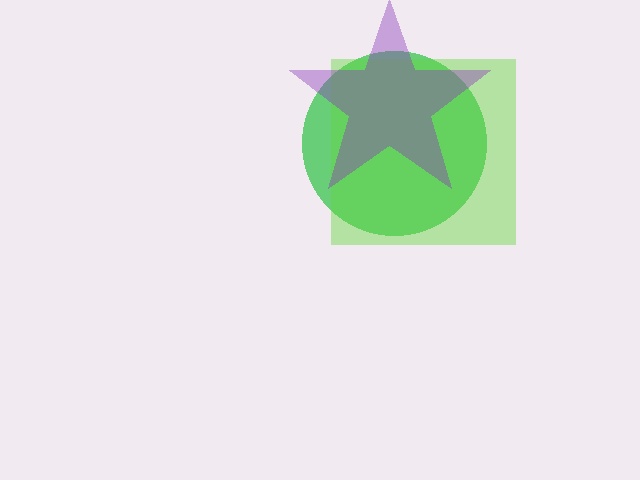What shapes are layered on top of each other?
The layered shapes are: a green circle, a lime square, a purple star.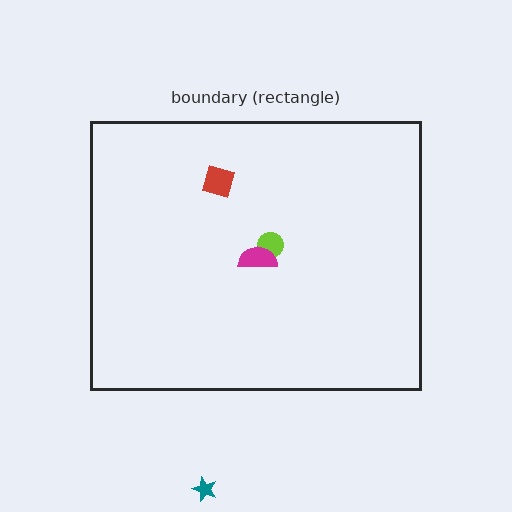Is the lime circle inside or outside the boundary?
Inside.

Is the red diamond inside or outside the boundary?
Inside.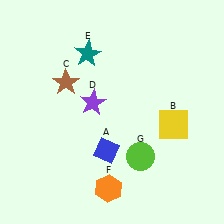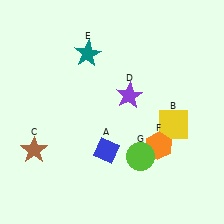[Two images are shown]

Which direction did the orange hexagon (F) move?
The orange hexagon (F) moved right.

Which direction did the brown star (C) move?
The brown star (C) moved down.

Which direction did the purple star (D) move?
The purple star (D) moved right.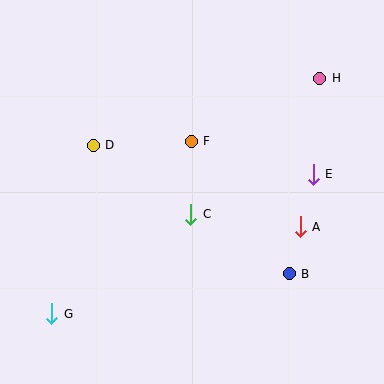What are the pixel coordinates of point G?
Point G is at (52, 314).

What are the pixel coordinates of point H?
Point H is at (320, 78).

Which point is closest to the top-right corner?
Point H is closest to the top-right corner.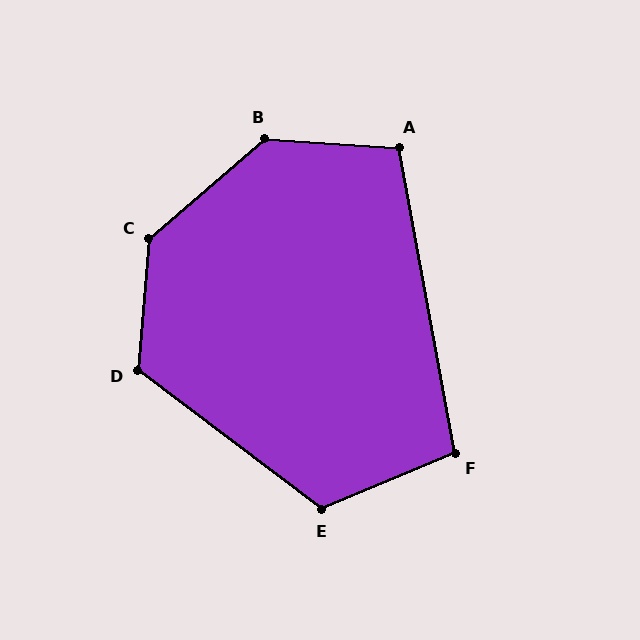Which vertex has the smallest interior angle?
F, at approximately 103 degrees.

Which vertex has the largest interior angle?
C, at approximately 136 degrees.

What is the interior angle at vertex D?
Approximately 122 degrees (obtuse).